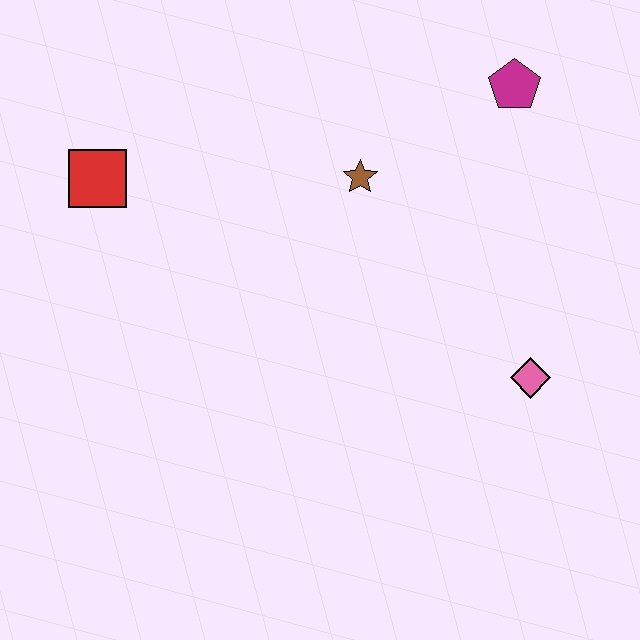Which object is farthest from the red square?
The pink diamond is farthest from the red square.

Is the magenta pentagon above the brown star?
Yes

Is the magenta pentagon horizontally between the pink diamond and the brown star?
Yes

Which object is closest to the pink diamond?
The brown star is closest to the pink diamond.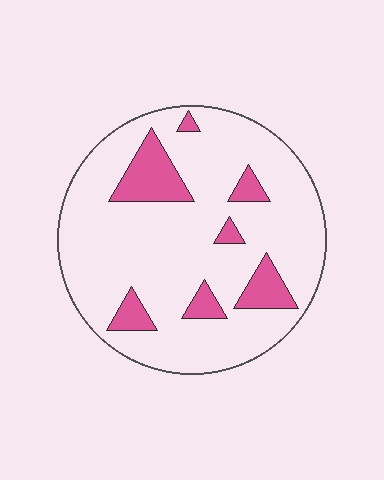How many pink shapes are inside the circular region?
7.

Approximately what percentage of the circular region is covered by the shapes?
Approximately 15%.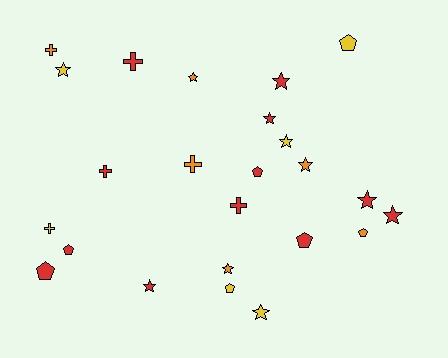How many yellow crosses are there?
There is 1 yellow cross.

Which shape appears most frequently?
Star, with 11 objects.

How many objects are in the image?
There are 24 objects.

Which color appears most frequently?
Red, with 12 objects.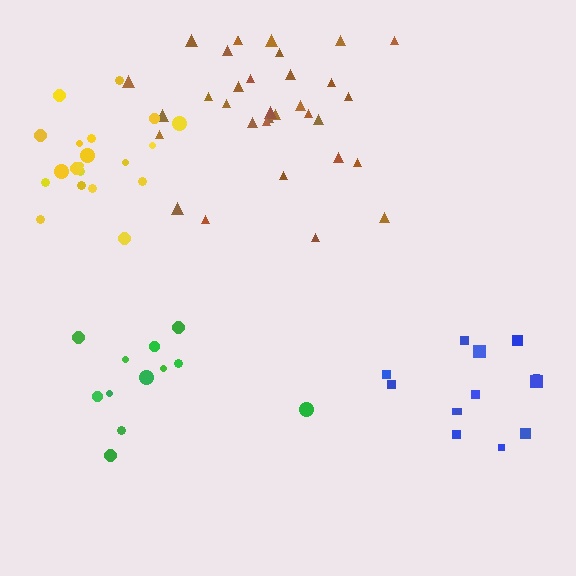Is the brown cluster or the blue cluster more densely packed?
Brown.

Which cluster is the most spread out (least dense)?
Blue.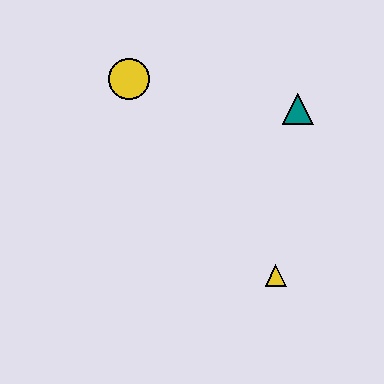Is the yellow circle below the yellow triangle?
No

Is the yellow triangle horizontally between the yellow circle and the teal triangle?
Yes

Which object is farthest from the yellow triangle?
The yellow circle is farthest from the yellow triangle.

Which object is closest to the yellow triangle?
The teal triangle is closest to the yellow triangle.